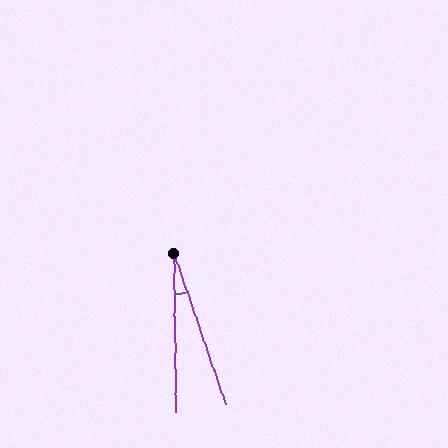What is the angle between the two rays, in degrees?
Approximately 18 degrees.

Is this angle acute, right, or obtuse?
It is acute.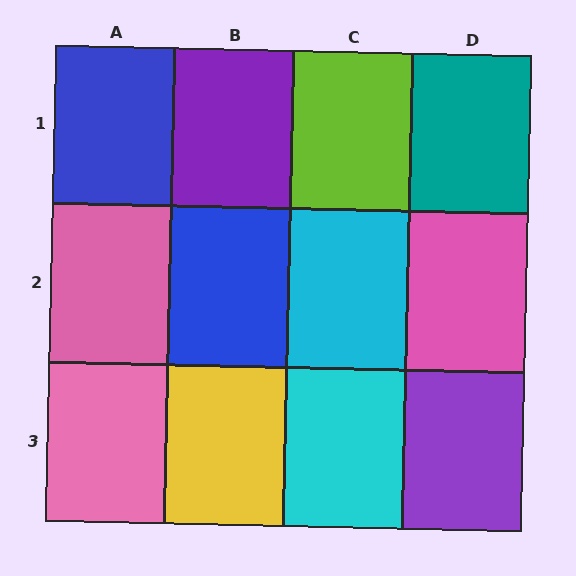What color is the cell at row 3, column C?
Cyan.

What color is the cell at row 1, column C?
Lime.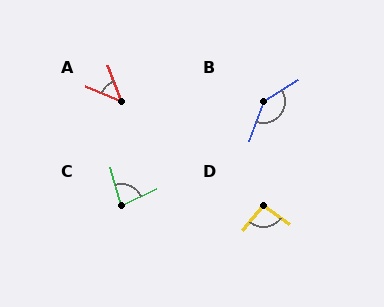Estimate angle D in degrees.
Approximately 92 degrees.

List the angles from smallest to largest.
A (47°), C (80°), D (92°), B (142°).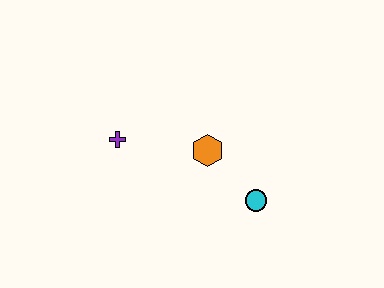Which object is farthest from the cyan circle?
The purple cross is farthest from the cyan circle.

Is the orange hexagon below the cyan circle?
No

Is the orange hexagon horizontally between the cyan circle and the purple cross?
Yes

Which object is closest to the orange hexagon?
The cyan circle is closest to the orange hexagon.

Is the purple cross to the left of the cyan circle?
Yes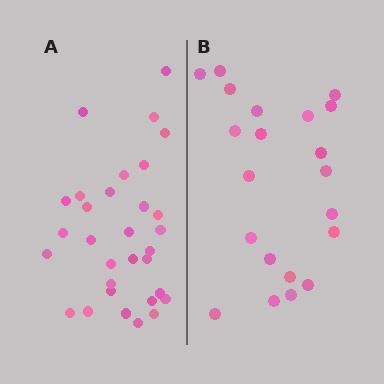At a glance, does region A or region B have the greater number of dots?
Region A (the left region) has more dots.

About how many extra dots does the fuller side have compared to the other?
Region A has roughly 10 or so more dots than region B.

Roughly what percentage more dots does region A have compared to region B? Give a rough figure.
About 50% more.